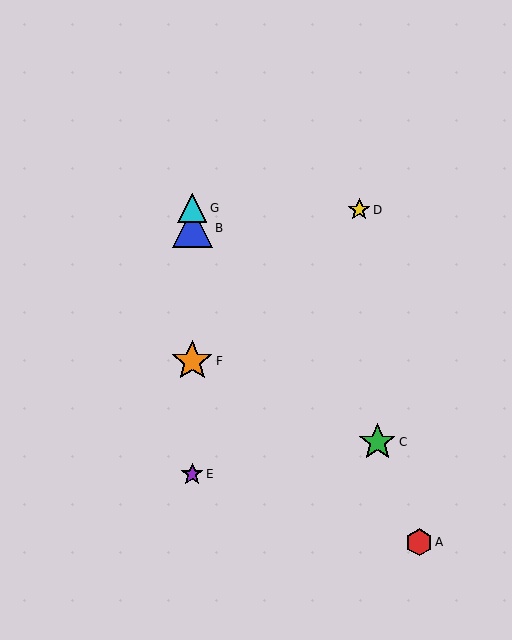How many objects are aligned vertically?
4 objects (B, E, F, G) are aligned vertically.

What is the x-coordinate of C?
Object C is at x≈377.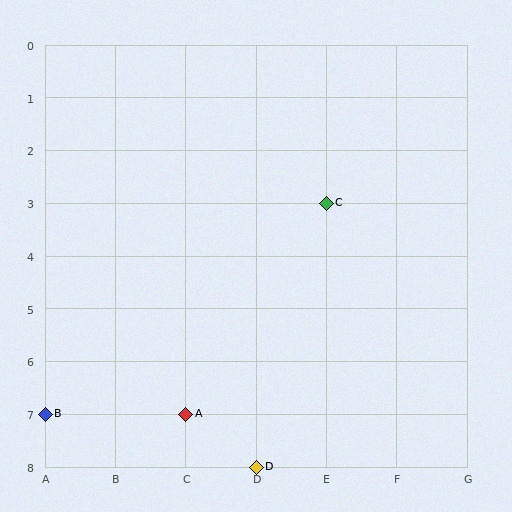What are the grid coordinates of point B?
Point B is at grid coordinates (A, 7).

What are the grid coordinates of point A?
Point A is at grid coordinates (C, 7).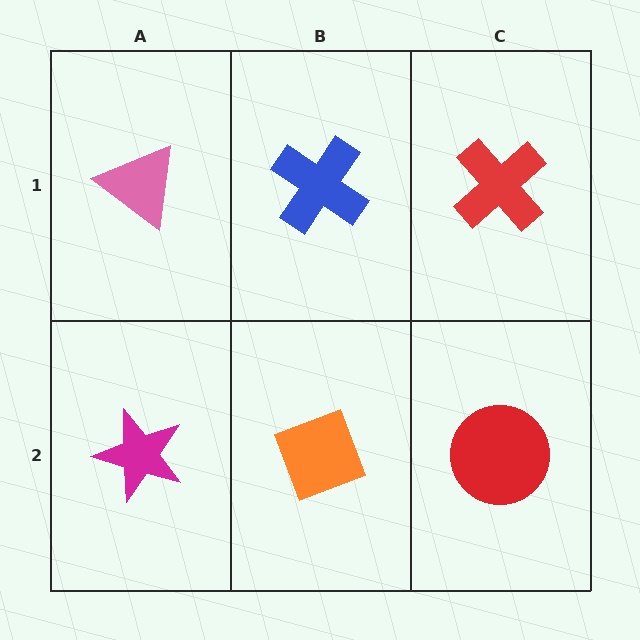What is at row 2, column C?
A red circle.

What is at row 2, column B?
An orange diamond.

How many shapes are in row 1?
3 shapes.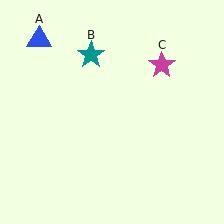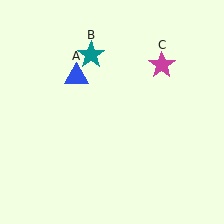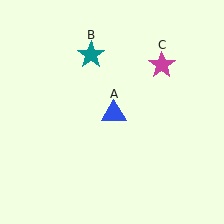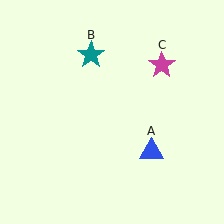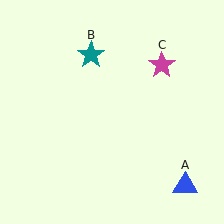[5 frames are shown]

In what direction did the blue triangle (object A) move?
The blue triangle (object A) moved down and to the right.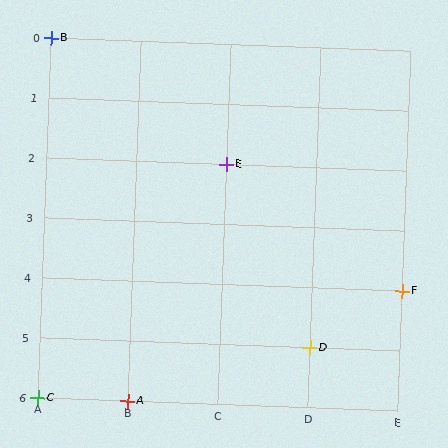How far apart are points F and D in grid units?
Points F and D are 1 column and 1 row apart (about 1.4 grid units diagonally).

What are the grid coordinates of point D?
Point D is at grid coordinates (D, 5).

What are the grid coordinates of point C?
Point C is at grid coordinates (A, 6).